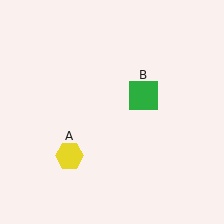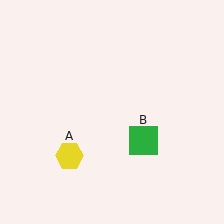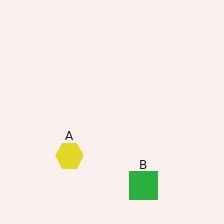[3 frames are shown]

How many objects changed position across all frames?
1 object changed position: green square (object B).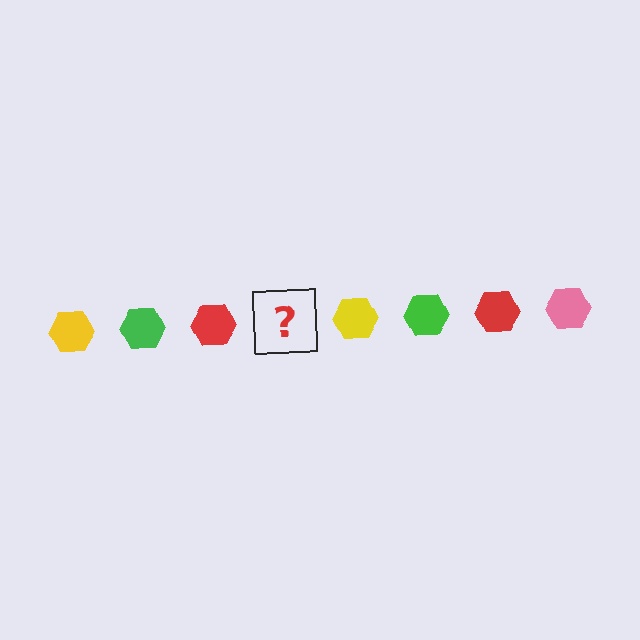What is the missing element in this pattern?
The missing element is a pink hexagon.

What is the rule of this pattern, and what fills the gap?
The rule is that the pattern cycles through yellow, green, red, pink hexagons. The gap should be filled with a pink hexagon.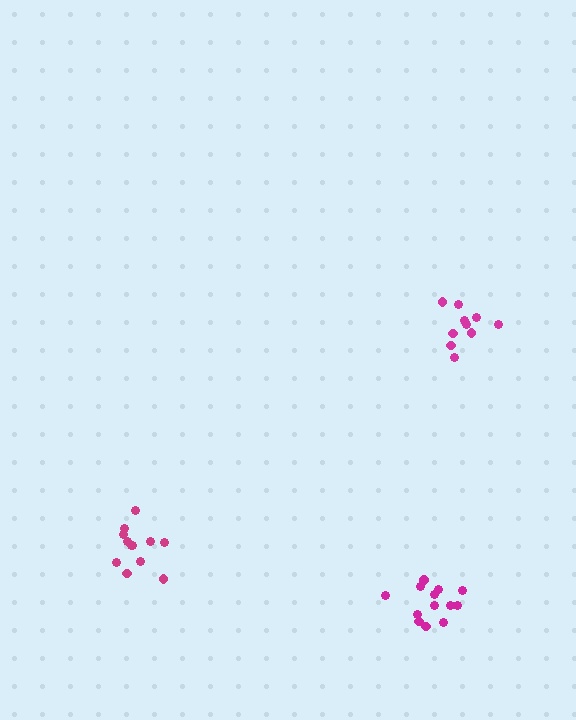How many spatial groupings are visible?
There are 3 spatial groupings.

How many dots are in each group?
Group 1: 13 dots, Group 2: 12 dots, Group 3: 10 dots (35 total).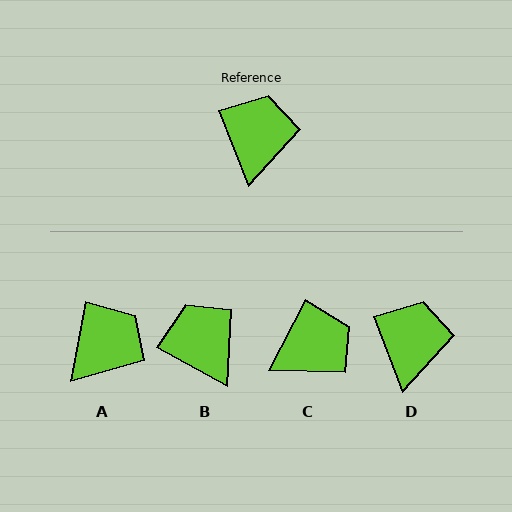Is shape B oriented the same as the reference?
No, it is off by about 40 degrees.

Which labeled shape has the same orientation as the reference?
D.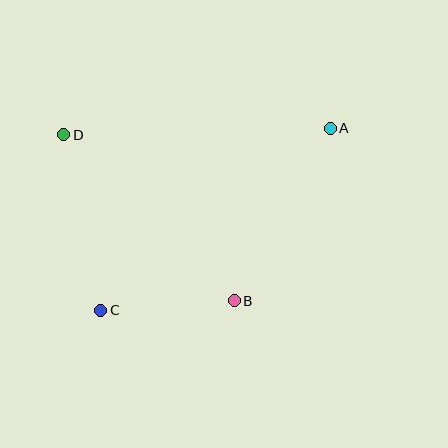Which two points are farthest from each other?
Points A and C are farthest from each other.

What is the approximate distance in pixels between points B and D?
The distance between B and D is approximately 238 pixels.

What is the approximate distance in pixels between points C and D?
The distance between C and D is approximately 180 pixels.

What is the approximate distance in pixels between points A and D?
The distance between A and D is approximately 266 pixels.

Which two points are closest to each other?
Points B and C are closest to each other.